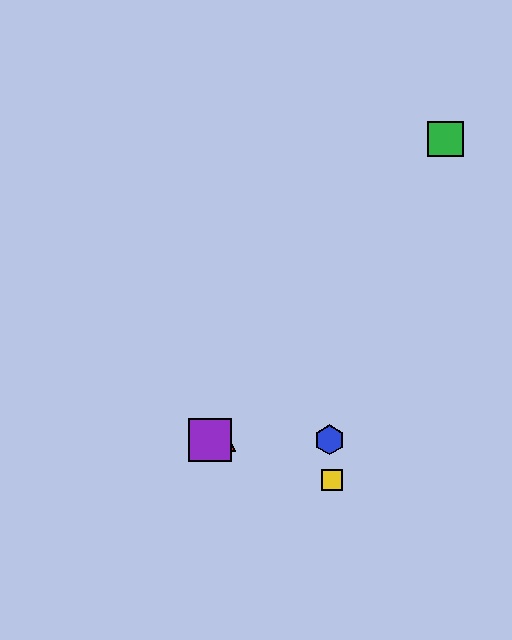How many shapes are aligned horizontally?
3 shapes (the red triangle, the blue hexagon, the purple square) are aligned horizontally.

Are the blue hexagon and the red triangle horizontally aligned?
Yes, both are at y≈440.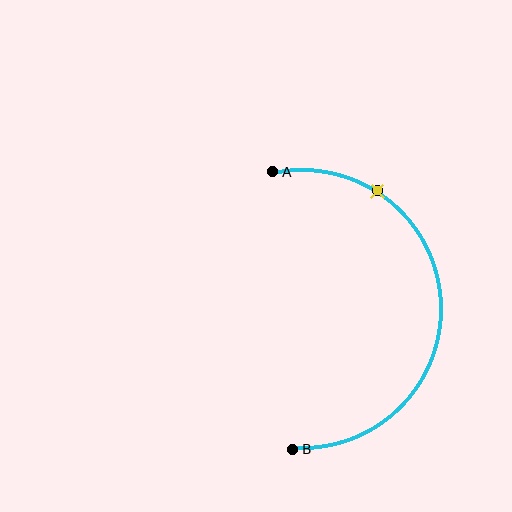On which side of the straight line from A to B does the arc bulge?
The arc bulges to the right of the straight line connecting A and B.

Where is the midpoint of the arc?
The arc midpoint is the point on the curve farthest from the straight line joining A and B. It sits to the right of that line.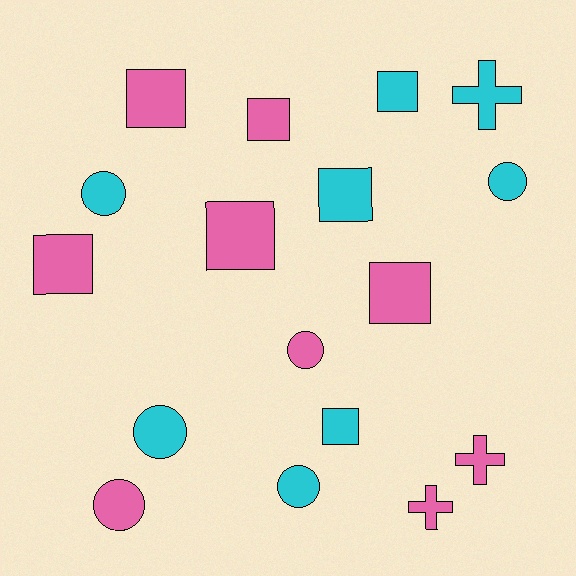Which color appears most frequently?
Pink, with 9 objects.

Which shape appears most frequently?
Square, with 8 objects.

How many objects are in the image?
There are 17 objects.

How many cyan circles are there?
There are 4 cyan circles.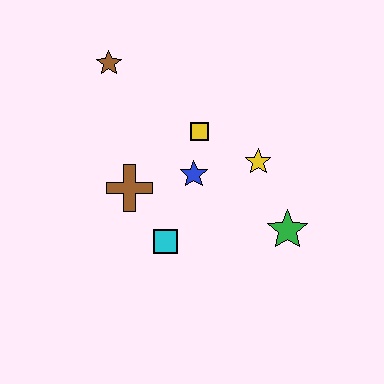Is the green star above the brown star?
No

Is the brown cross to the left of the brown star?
No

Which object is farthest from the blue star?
The brown star is farthest from the blue star.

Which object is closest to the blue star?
The yellow square is closest to the blue star.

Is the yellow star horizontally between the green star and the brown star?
Yes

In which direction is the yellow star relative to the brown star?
The yellow star is to the right of the brown star.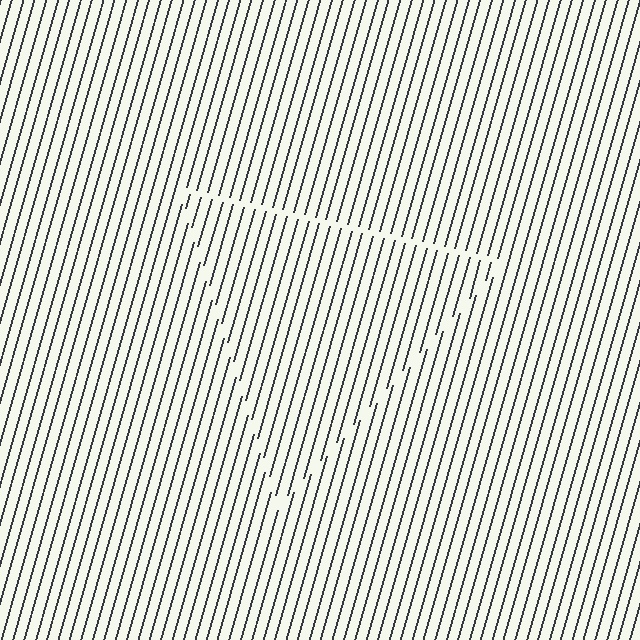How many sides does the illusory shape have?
3 sides — the line-ends trace a triangle.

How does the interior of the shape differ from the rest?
The interior of the shape contains the same grating, shifted by half a period — the contour is defined by the phase discontinuity where line-ends from the inner and outer gratings abut.